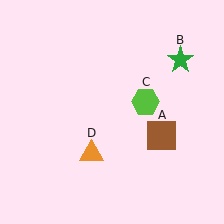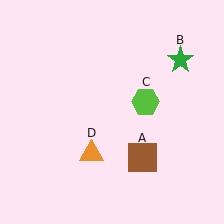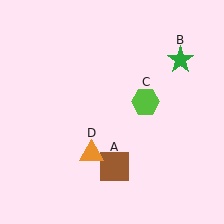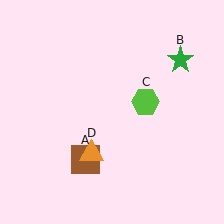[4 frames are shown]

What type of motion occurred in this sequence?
The brown square (object A) rotated clockwise around the center of the scene.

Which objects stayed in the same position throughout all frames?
Green star (object B) and lime hexagon (object C) and orange triangle (object D) remained stationary.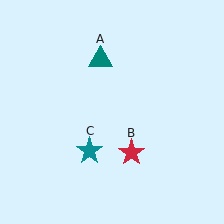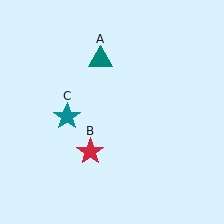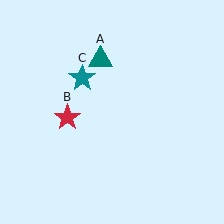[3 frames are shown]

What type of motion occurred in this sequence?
The red star (object B), teal star (object C) rotated clockwise around the center of the scene.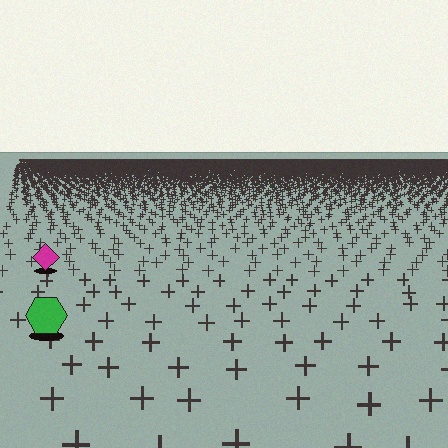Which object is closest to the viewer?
The green hexagon is closest. The texture marks near it are larger and more spread out.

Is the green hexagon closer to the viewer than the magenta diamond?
Yes. The green hexagon is closer — you can tell from the texture gradient: the ground texture is coarser near it.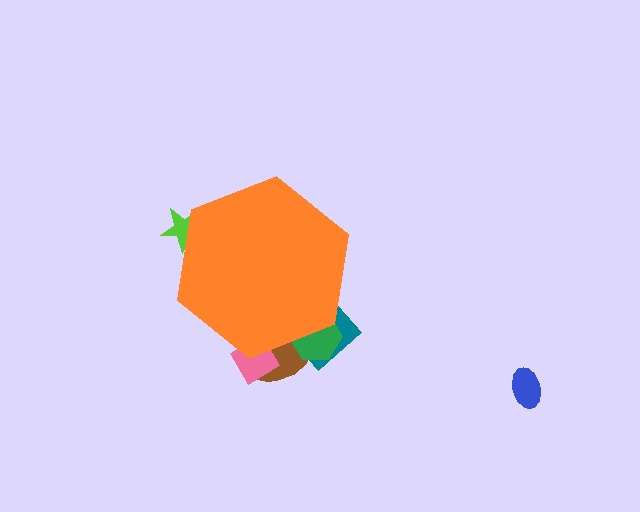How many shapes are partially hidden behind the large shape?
5 shapes are partially hidden.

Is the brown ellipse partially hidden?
Yes, the brown ellipse is partially hidden behind the orange hexagon.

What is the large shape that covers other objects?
An orange hexagon.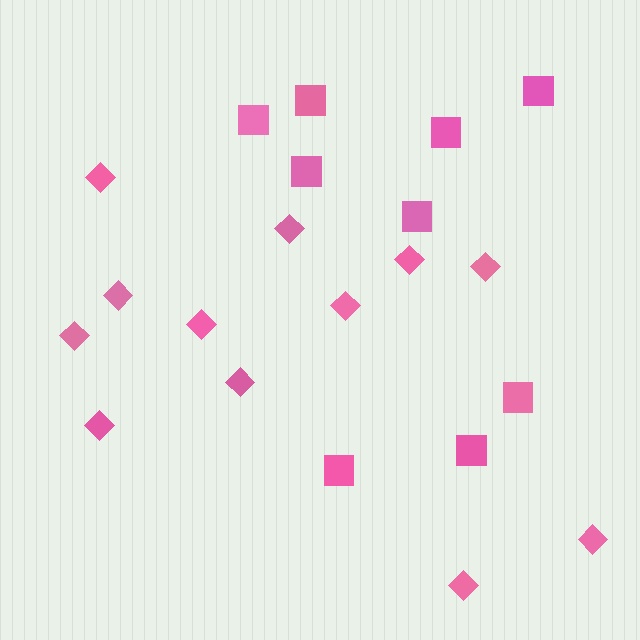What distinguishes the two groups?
There are 2 groups: one group of diamonds (12) and one group of squares (9).